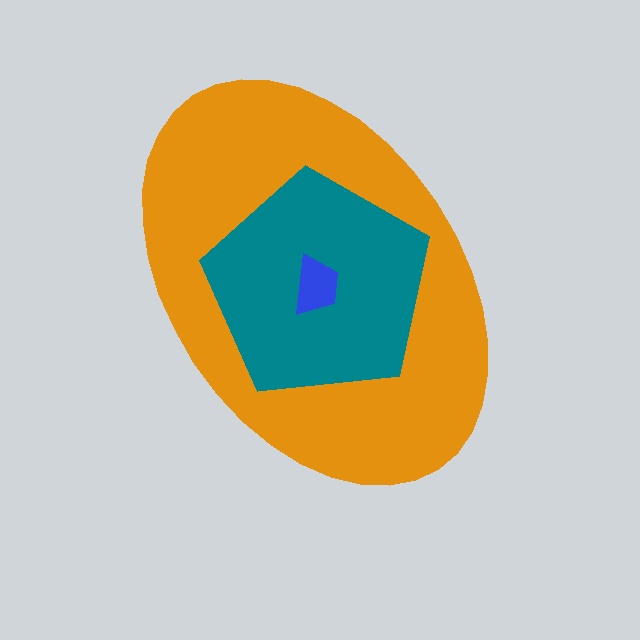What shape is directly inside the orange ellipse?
The teal pentagon.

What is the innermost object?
The blue trapezoid.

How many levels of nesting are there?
3.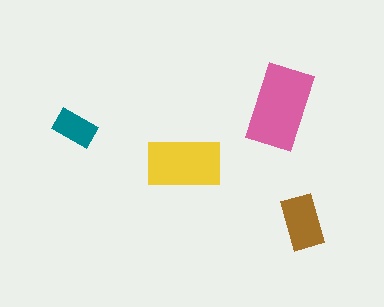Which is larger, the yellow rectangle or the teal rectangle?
The yellow one.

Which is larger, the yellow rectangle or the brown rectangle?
The yellow one.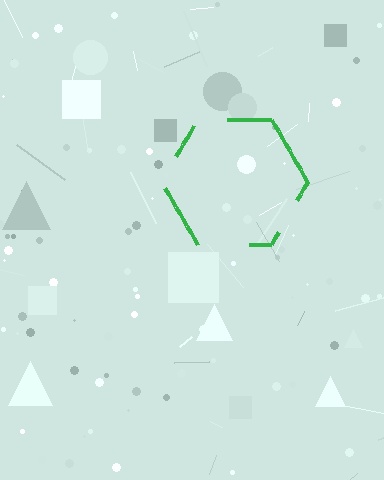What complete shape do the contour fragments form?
The contour fragments form a hexagon.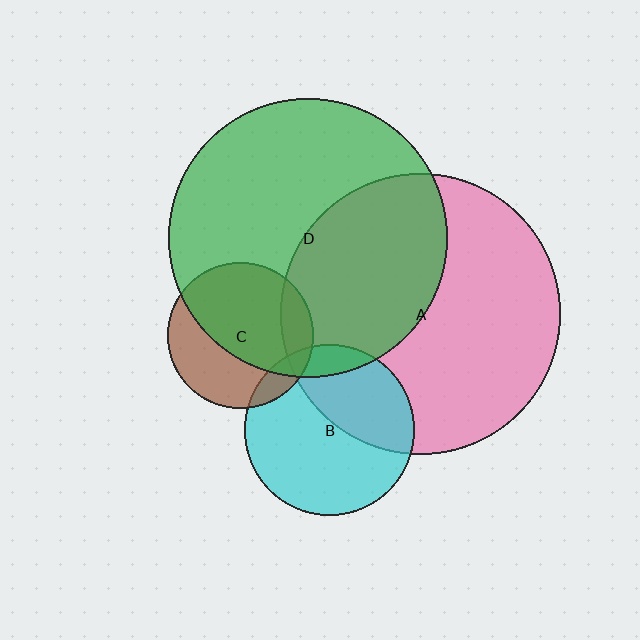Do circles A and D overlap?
Yes.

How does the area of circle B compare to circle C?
Approximately 1.4 times.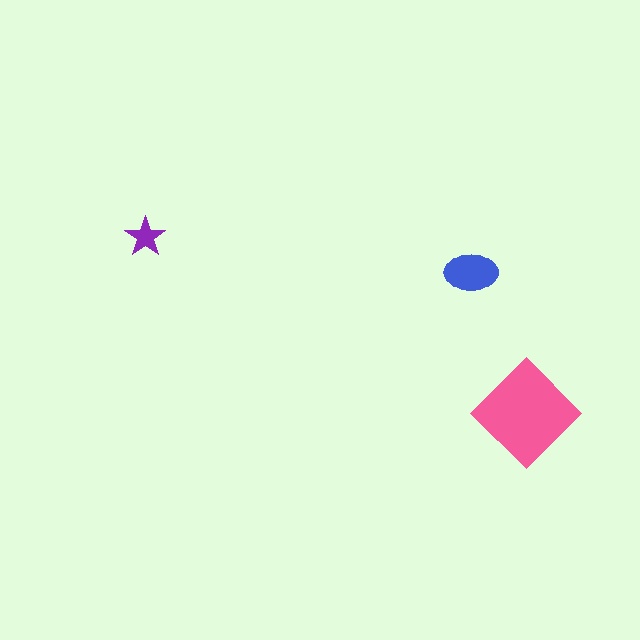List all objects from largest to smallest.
The pink diamond, the blue ellipse, the purple star.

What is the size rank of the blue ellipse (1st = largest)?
2nd.